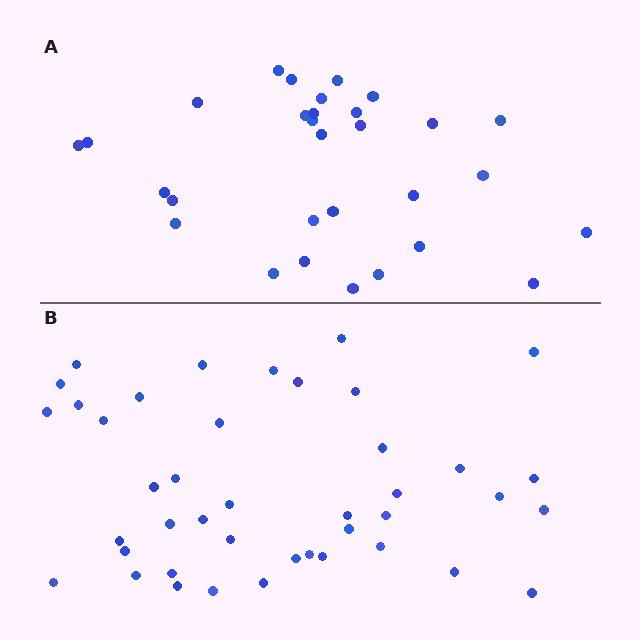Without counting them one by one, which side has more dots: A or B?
Region B (the bottom region) has more dots.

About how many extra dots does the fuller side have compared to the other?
Region B has roughly 12 or so more dots than region A.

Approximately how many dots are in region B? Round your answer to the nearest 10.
About 40 dots. (The exact count is 42, which rounds to 40.)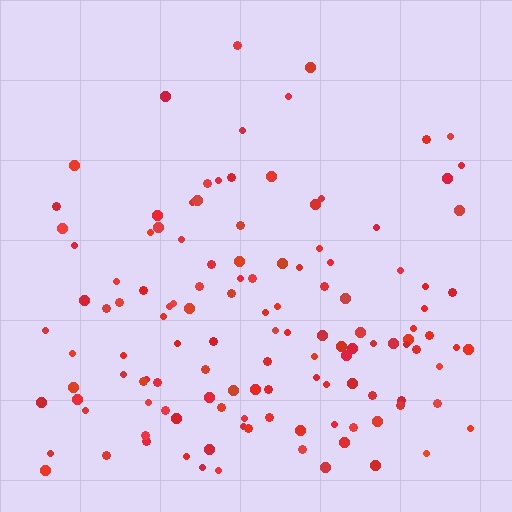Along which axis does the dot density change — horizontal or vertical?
Vertical.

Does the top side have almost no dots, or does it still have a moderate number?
Still a moderate number, just noticeably fewer than the bottom.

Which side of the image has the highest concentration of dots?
The bottom.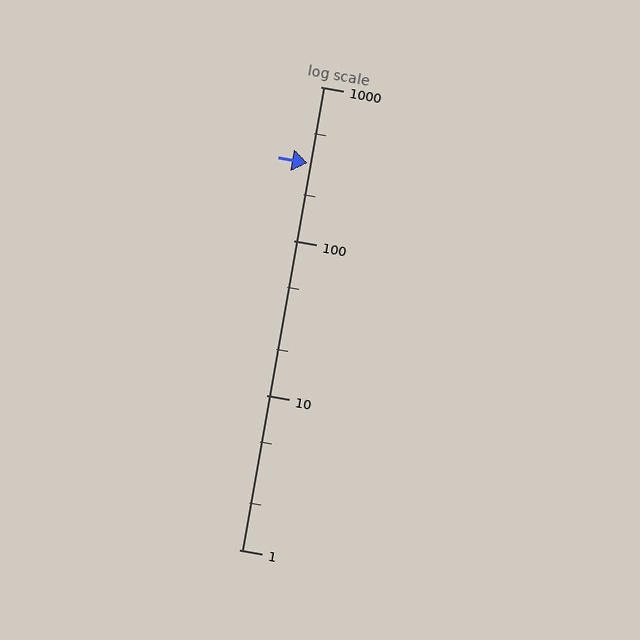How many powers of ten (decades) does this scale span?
The scale spans 3 decades, from 1 to 1000.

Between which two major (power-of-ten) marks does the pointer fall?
The pointer is between 100 and 1000.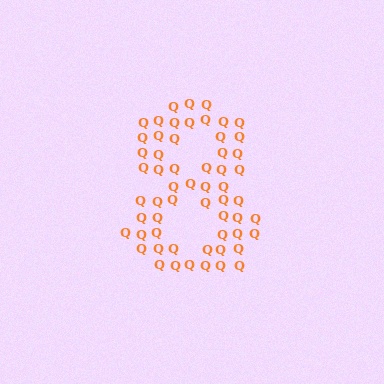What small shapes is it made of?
It is made of small letter Q's.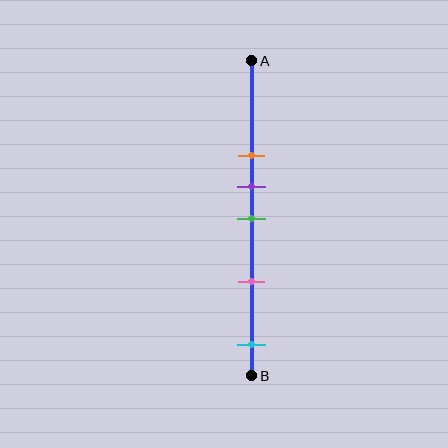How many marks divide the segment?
There are 5 marks dividing the segment.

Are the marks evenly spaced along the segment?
No, the marks are not evenly spaced.